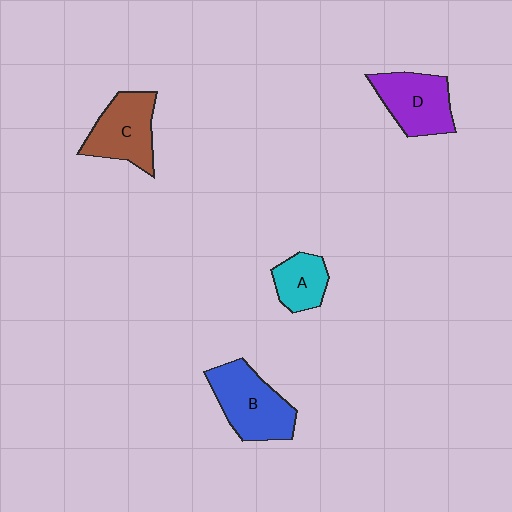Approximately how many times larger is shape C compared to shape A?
Approximately 1.6 times.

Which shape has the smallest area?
Shape A (cyan).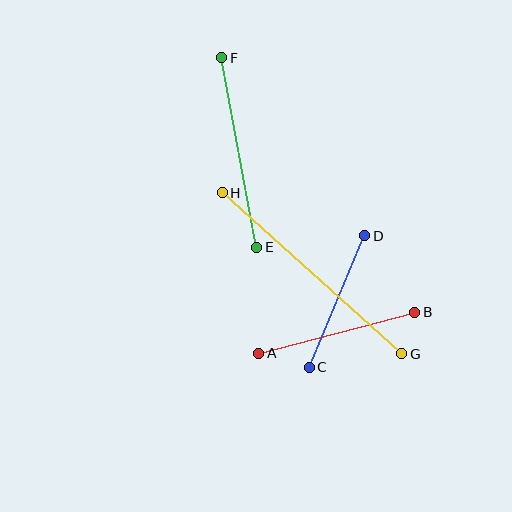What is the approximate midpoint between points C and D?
The midpoint is at approximately (337, 302) pixels.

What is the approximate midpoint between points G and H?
The midpoint is at approximately (312, 273) pixels.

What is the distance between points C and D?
The distance is approximately 143 pixels.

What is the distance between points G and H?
The distance is approximately 241 pixels.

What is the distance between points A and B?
The distance is approximately 161 pixels.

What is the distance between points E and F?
The distance is approximately 193 pixels.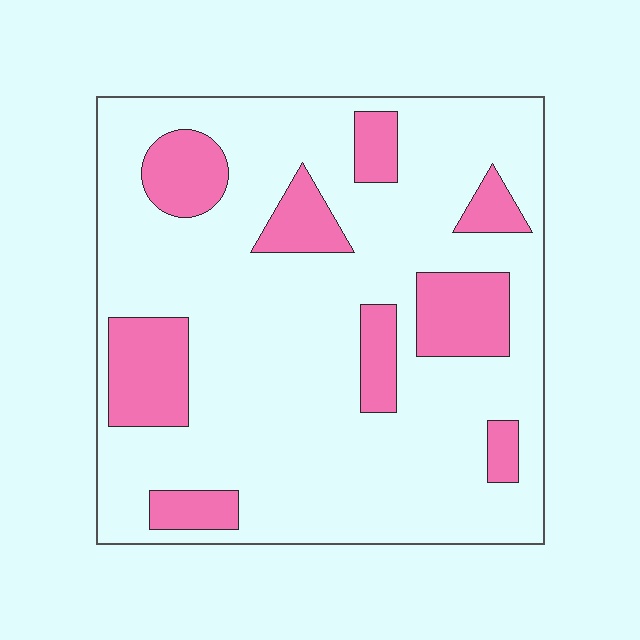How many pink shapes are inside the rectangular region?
9.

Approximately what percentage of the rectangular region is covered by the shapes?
Approximately 20%.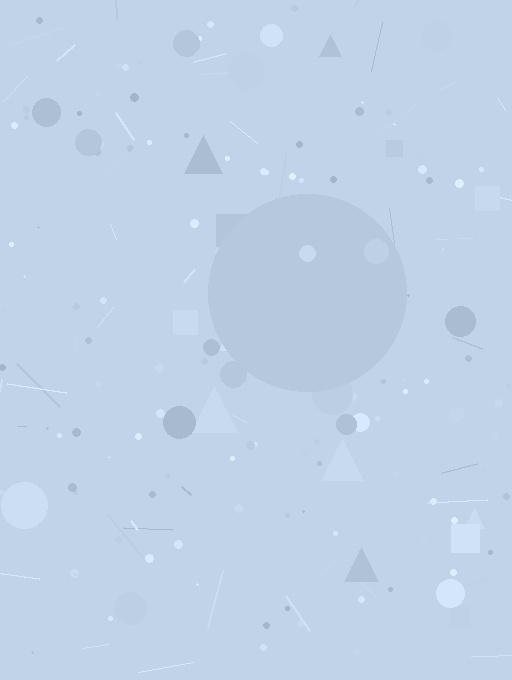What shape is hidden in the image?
A circle is hidden in the image.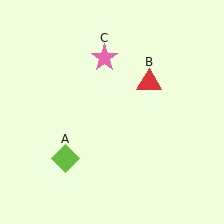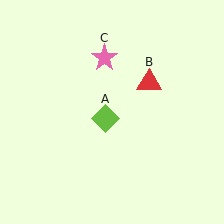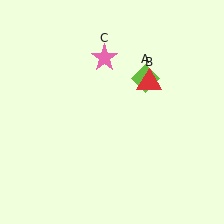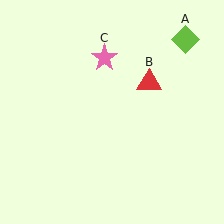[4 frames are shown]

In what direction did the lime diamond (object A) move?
The lime diamond (object A) moved up and to the right.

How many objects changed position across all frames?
1 object changed position: lime diamond (object A).